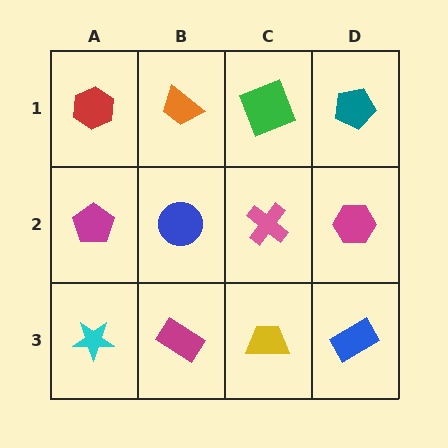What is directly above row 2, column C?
A green square.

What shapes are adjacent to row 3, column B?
A blue circle (row 2, column B), a cyan star (row 3, column A), a yellow trapezoid (row 3, column C).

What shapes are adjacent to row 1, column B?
A blue circle (row 2, column B), a red hexagon (row 1, column A), a green square (row 1, column C).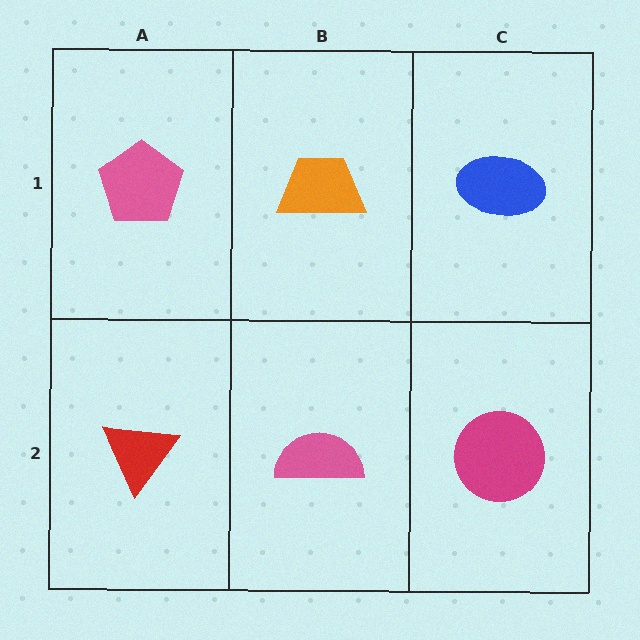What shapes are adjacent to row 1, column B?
A pink semicircle (row 2, column B), a pink pentagon (row 1, column A), a blue ellipse (row 1, column C).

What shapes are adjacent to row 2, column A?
A pink pentagon (row 1, column A), a pink semicircle (row 2, column B).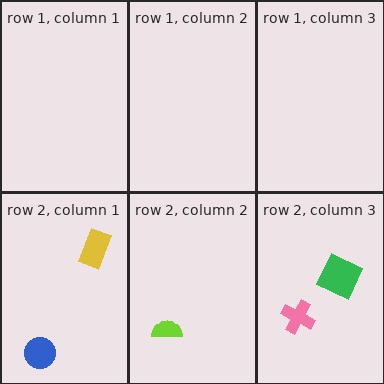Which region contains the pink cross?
The row 2, column 3 region.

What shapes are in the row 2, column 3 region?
The green square, the pink cross.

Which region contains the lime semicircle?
The row 2, column 2 region.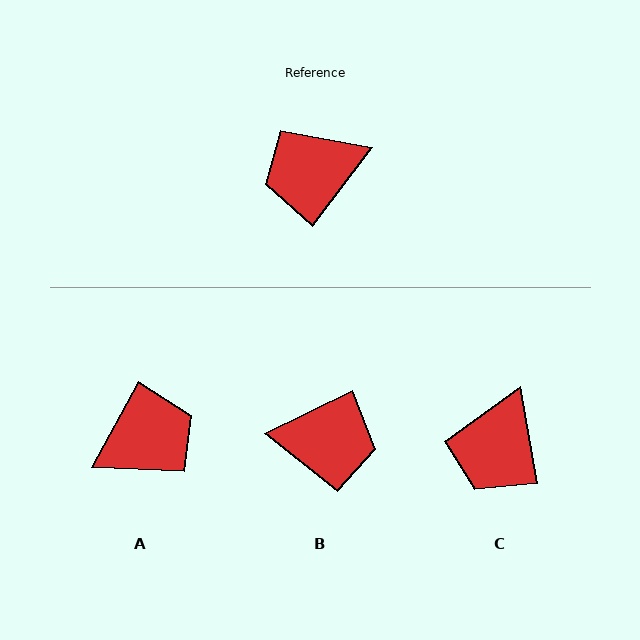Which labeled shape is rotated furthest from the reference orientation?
A, about 172 degrees away.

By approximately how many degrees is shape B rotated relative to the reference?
Approximately 153 degrees counter-clockwise.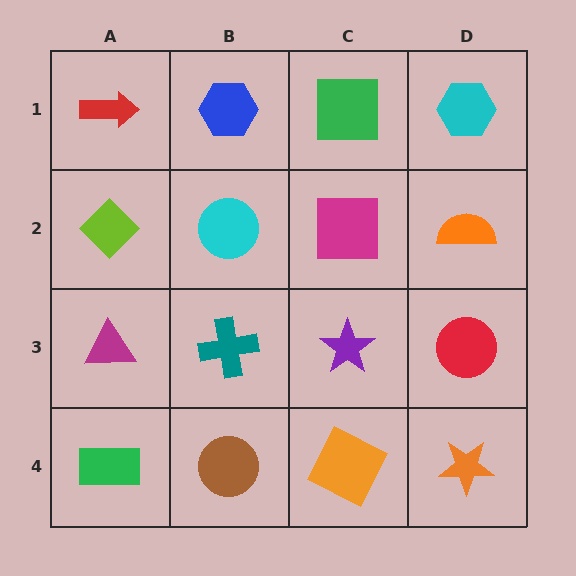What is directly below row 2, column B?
A teal cross.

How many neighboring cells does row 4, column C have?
3.